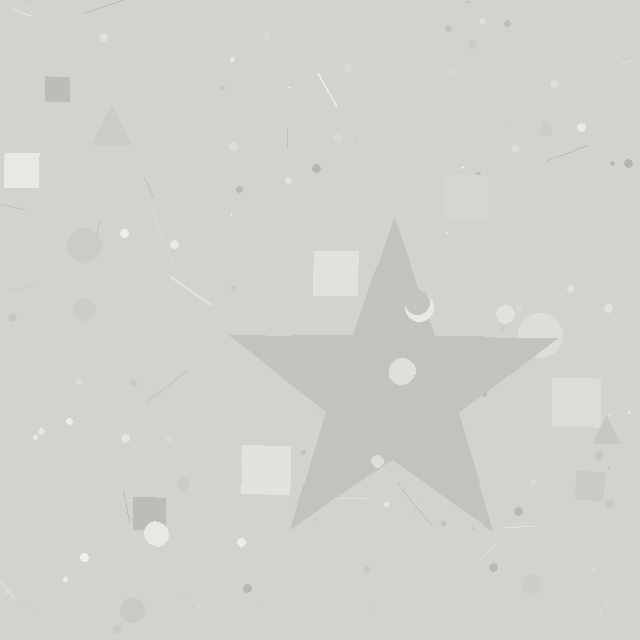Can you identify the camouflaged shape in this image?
The camouflaged shape is a star.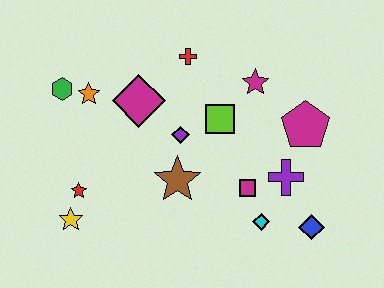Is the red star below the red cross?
Yes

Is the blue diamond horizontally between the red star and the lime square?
No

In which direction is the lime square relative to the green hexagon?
The lime square is to the right of the green hexagon.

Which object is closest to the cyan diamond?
The magenta square is closest to the cyan diamond.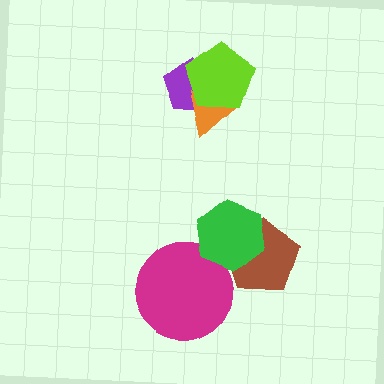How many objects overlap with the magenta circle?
1 object overlaps with the magenta circle.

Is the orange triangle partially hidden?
Yes, it is partially covered by another shape.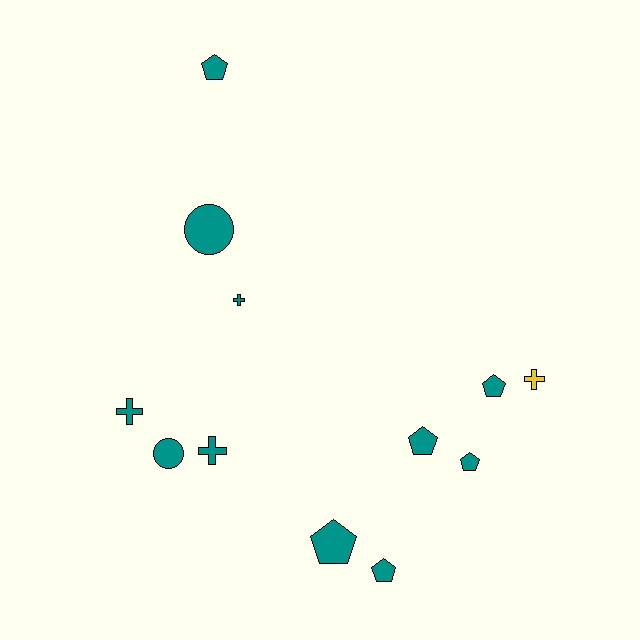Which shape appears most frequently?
Pentagon, with 6 objects.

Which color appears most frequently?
Teal, with 11 objects.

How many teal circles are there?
There are 2 teal circles.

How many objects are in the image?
There are 12 objects.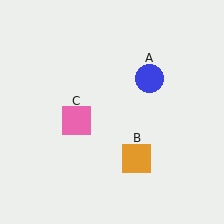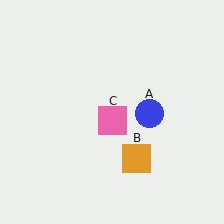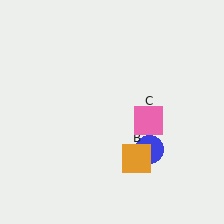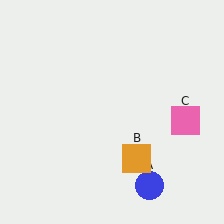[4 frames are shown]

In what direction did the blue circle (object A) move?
The blue circle (object A) moved down.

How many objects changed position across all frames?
2 objects changed position: blue circle (object A), pink square (object C).